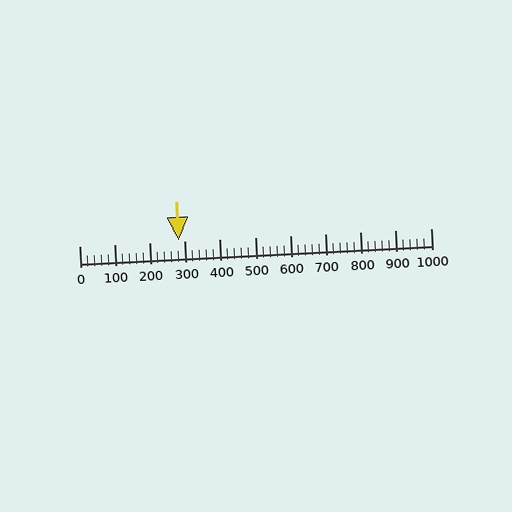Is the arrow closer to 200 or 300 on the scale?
The arrow is closer to 300.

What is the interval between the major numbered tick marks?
The major tick marks are spaced 100 units apart.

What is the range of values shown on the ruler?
The ruler shows values from 0 to 1000.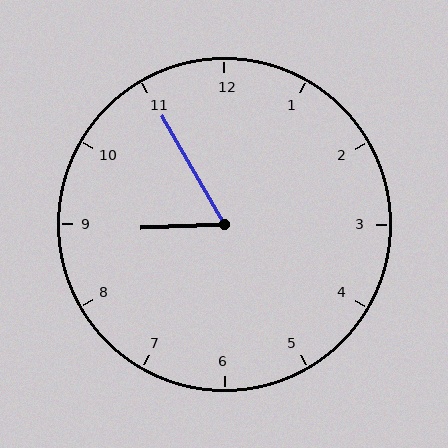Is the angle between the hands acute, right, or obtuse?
It is acute.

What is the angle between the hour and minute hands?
Approximately 62 degrees.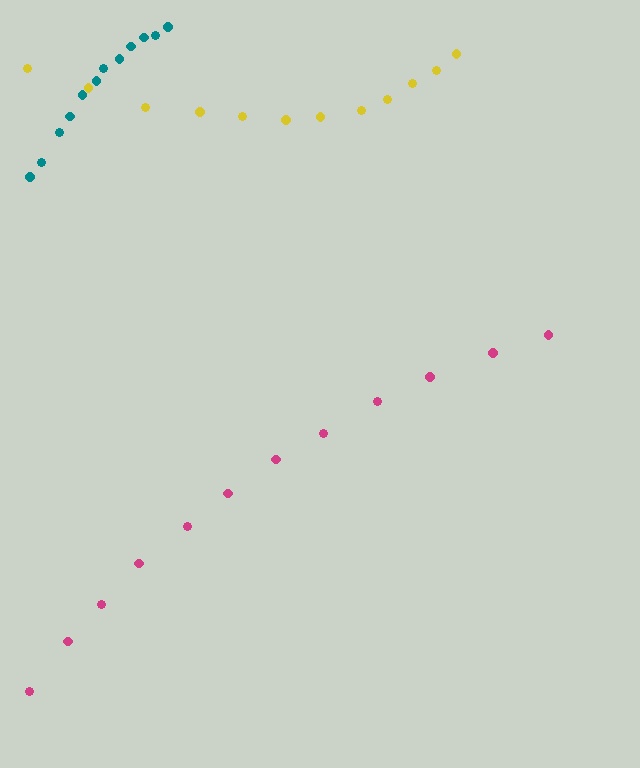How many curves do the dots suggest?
There are 3 distinct paths.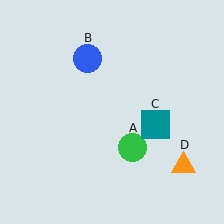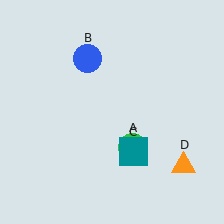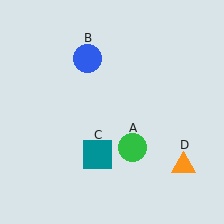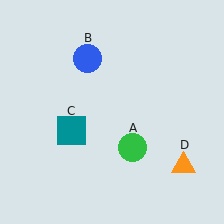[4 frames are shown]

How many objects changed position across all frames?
1 object changed position: teal square (object C).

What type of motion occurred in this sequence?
The teal square (object C) rotated clockwise around the center of the scene.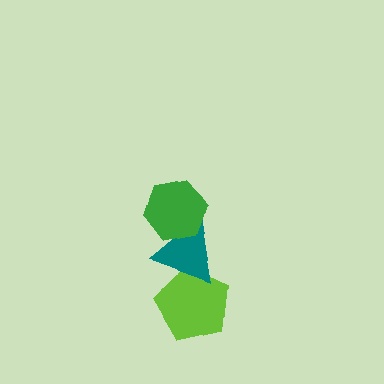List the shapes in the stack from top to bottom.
From top to bottom: the green hexagon, the teal triangle, the lime pentagon.